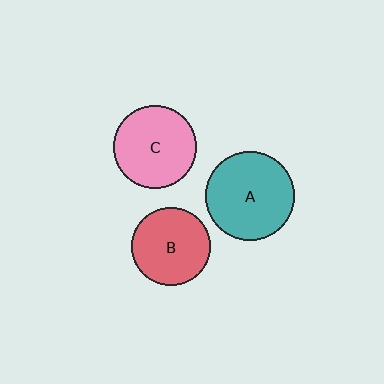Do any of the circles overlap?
No, none of the circles overlap.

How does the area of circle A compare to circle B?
Approximately 1.3 times.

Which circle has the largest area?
Circle A (teal).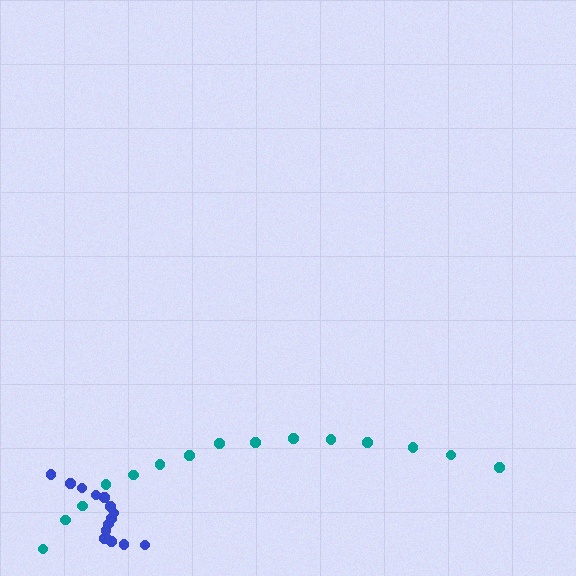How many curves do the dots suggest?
There are 2 distinct paths.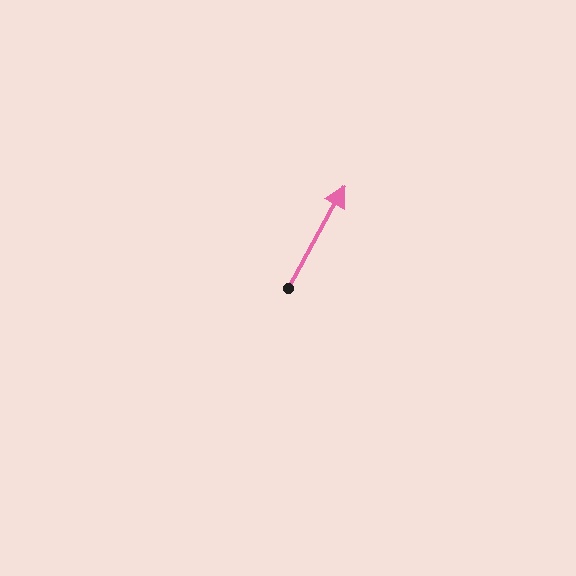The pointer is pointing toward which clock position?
Roughly 1 o'clock.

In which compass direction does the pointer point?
Northeast.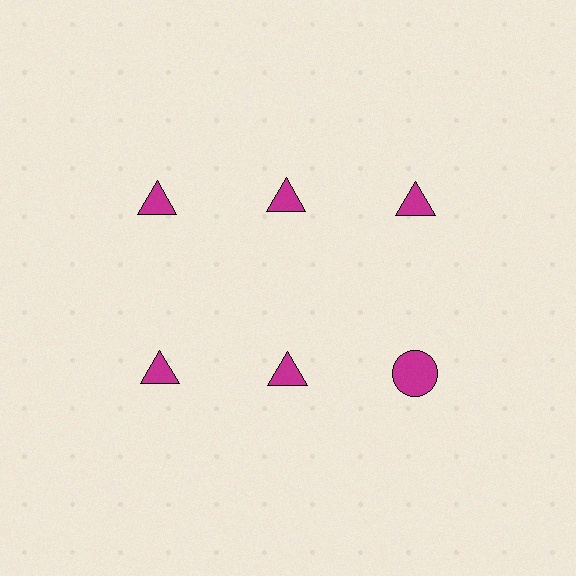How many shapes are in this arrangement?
There are 6 shapes arranged in a grid pattern.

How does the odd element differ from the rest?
It has a different shape: circle instead of triangle.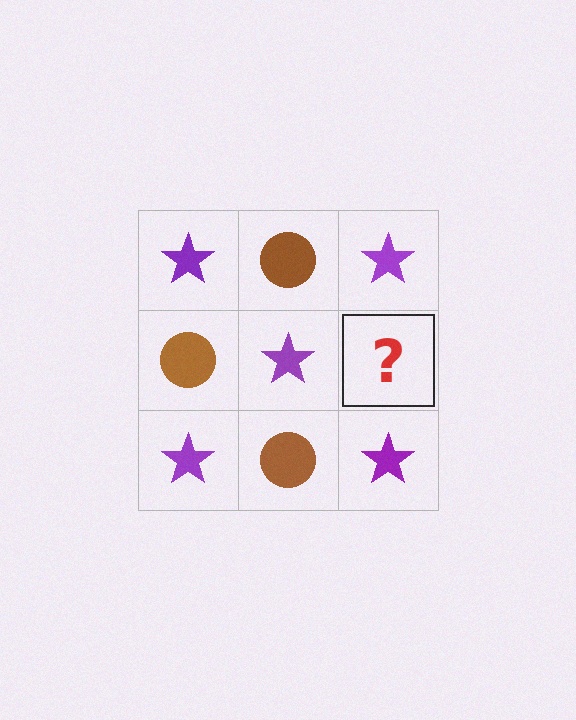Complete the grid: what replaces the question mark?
The question mark should be replaced with a brown circle.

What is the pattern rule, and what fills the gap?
The rule is that it alternates purple star and brown circle in a checkerboard pattern. The gap should be filled with a brown circle.